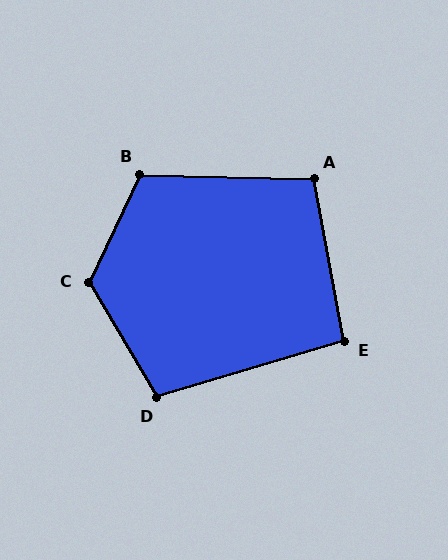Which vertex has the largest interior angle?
C, at approximately 124 degrees.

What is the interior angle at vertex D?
Approximately 104 degrees (obtuse).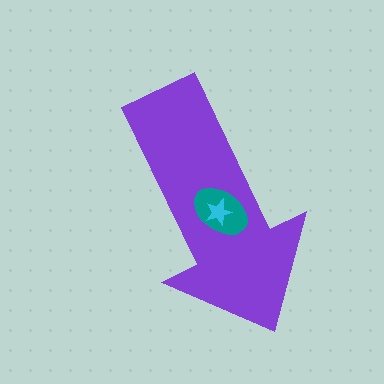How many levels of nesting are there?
3.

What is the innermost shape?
The cyan star.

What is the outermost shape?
The purple arrow.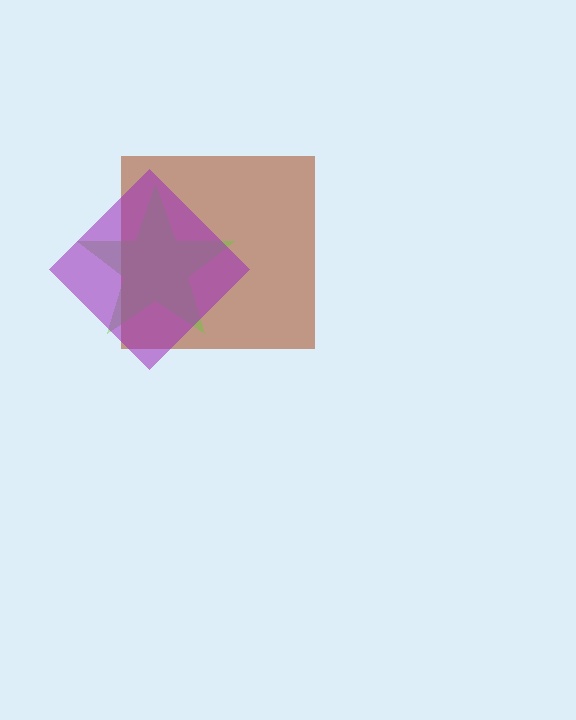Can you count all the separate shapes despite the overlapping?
Yes, there are 3 separate shapes.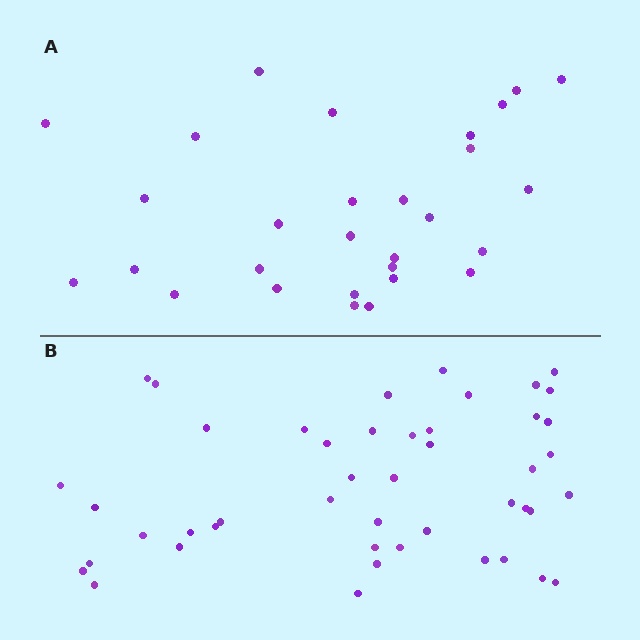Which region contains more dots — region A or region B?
Region B (the bottom region) has more dots.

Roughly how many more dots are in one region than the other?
Region B has approximately 15 more dots than region A.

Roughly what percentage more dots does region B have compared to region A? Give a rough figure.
About 60% more.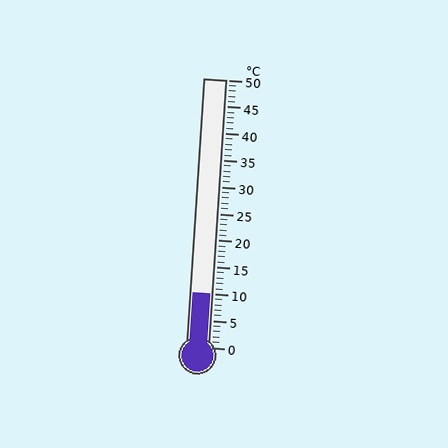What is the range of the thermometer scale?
The thermometer scale ranges from 0°C to 50°C.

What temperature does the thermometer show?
The thermometer shows approximately 10°C.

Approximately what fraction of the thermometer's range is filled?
The thermometer is filled to approximately 20% of its range.